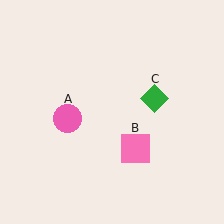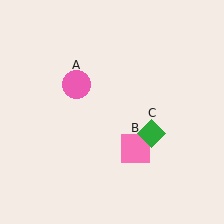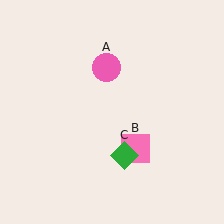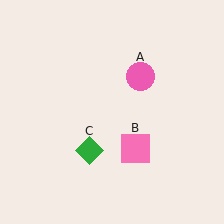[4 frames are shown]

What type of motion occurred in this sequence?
The pink circle (object A), green diamond (object C) rotated clockwise around the center of the scene.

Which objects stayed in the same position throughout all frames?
Pink square (object B) remained stationary.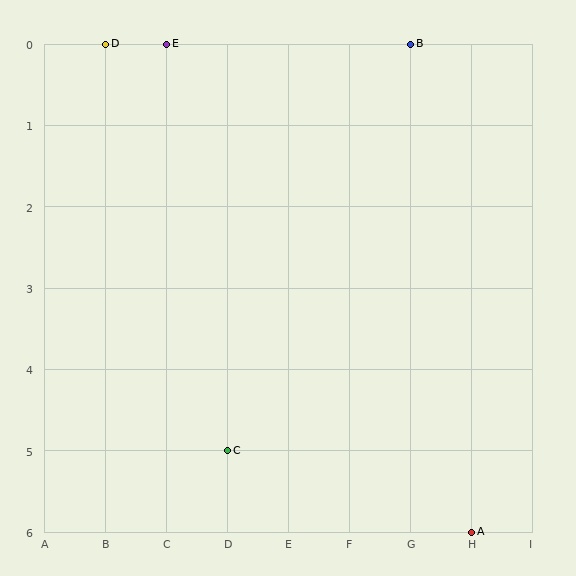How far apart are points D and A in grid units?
Points D and A are 6 columns and 6 rows apart (about 8.5 grid units diagonally).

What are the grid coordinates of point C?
Point C is at grid coordinates (D, 5).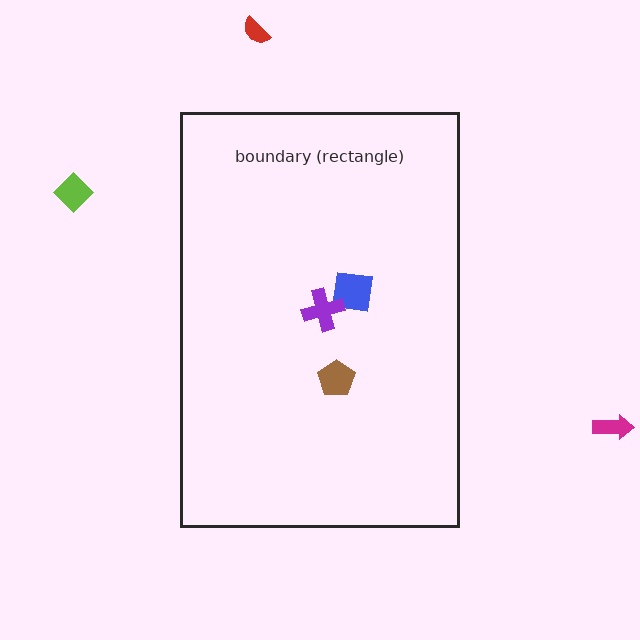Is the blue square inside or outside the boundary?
Inside.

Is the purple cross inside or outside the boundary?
Inside.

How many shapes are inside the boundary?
3 inside, 3 outside.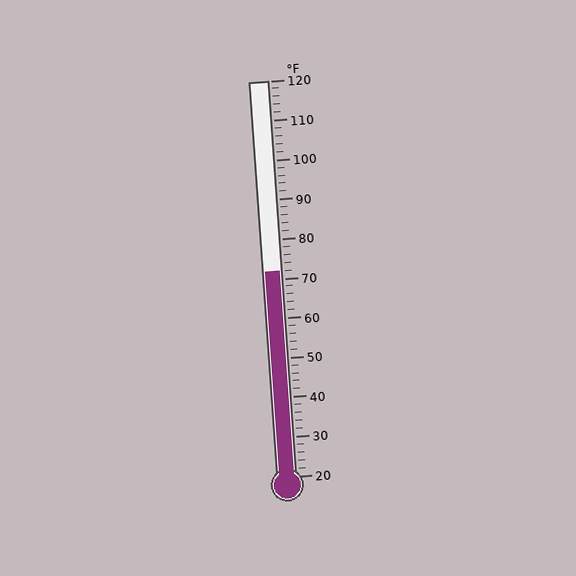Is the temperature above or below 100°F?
The temperature is below 100°F.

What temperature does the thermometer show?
The thermometer shows approximately 72°F.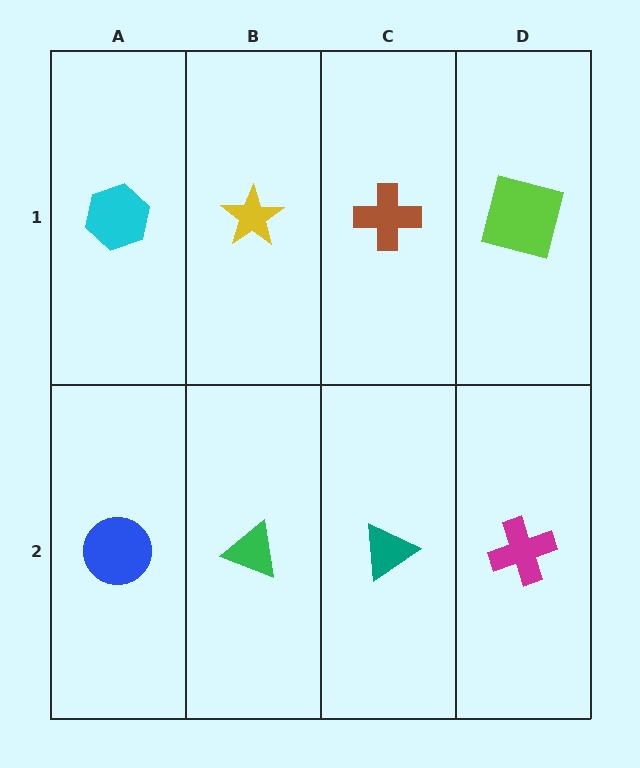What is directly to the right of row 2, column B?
A teal triangle.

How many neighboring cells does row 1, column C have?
3.